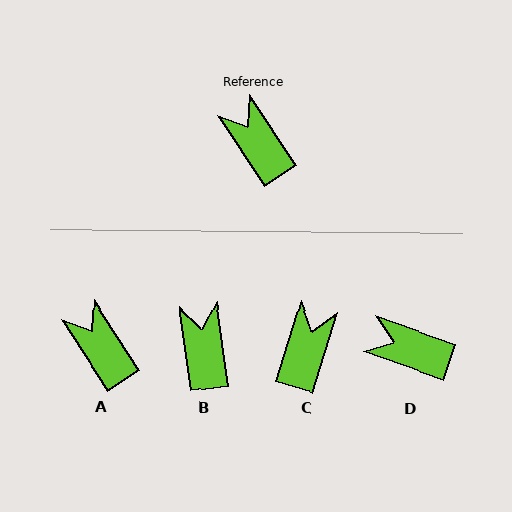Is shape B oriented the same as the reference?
No, it is off by about 26 degrees.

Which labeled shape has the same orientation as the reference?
A.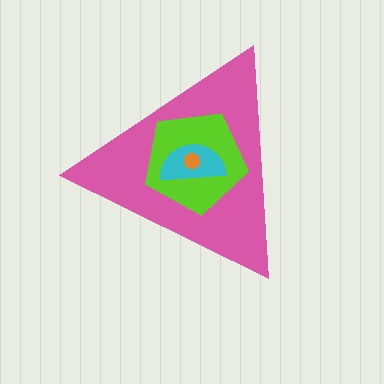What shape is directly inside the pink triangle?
The lime pentagon.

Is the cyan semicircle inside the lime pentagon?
Yes.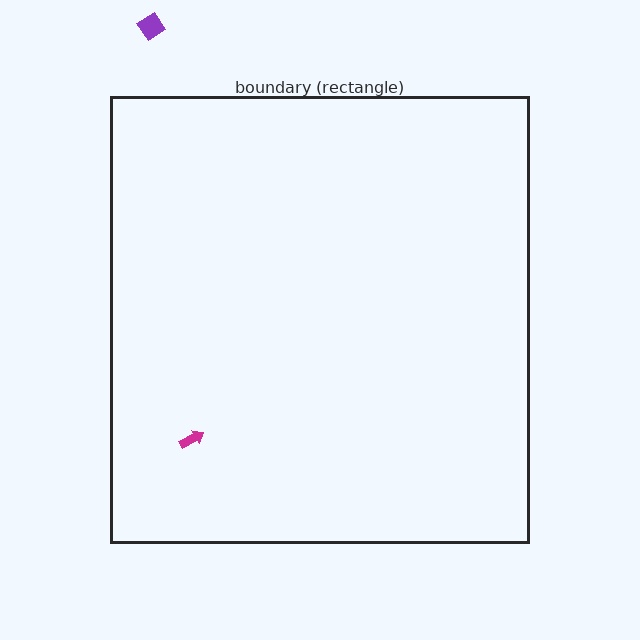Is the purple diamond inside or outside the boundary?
Outside.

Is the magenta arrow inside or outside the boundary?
Inside.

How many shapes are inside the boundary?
1 inside, 1 outside.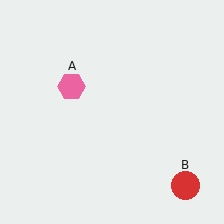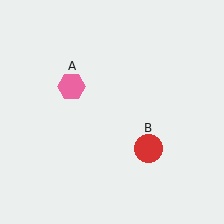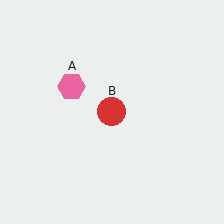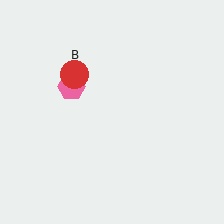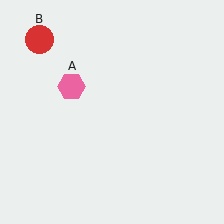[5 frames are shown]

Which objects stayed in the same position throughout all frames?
Pink hexagon (object A) remained stationary.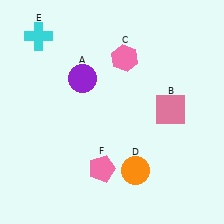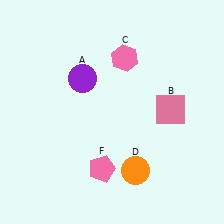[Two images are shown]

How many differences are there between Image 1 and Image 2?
There is 1 difference between the two images.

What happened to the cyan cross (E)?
The cyan cross (E) was removed in Image 2. It was in the top-left area of Image 1.